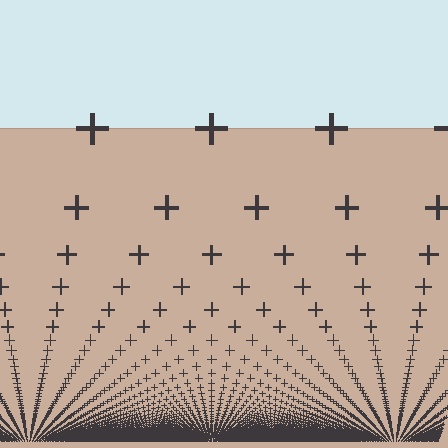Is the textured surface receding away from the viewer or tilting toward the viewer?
The surface appears to tilt toward the viewer. Texture elements get larger and sparser toward the top.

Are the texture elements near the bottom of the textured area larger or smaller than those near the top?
Smaller. The gradient is inverted — elements near the bottom are smaller and denser.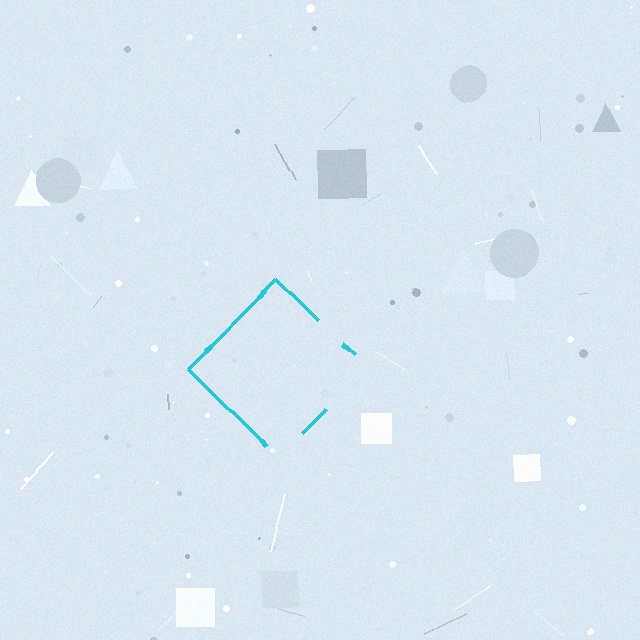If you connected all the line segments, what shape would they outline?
They would outline a diamond.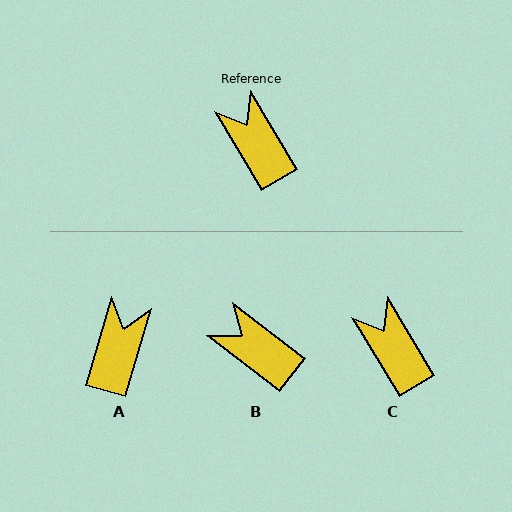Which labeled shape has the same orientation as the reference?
C.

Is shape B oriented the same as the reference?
No, it is off by about 22 degrees.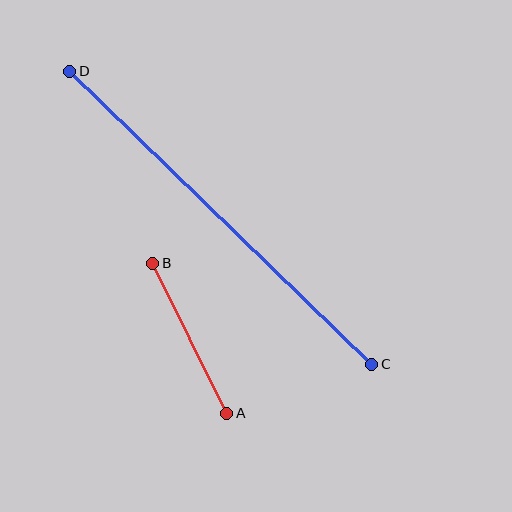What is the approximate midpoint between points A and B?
The midpoint is at approximately (190, 338) pixels.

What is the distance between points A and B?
The distance is approximately 167 pixels.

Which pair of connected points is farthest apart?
Points C and D are farthest apart.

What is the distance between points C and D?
The distance is approximately 421 pixels.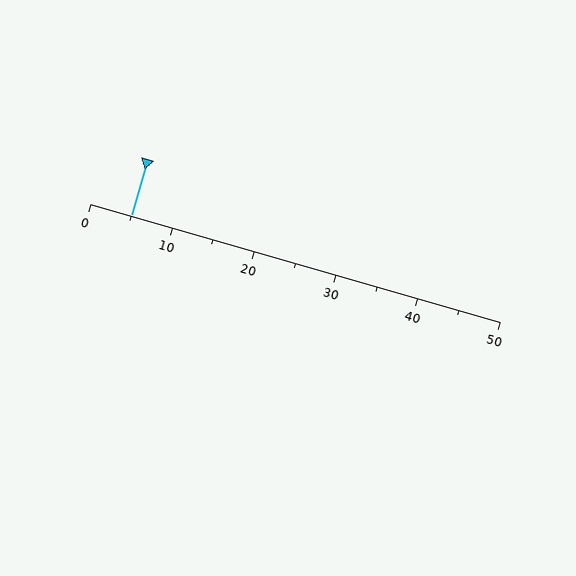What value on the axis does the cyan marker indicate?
The marker indicates approximately 5.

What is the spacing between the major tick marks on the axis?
The major ticks are spaced 10 apart.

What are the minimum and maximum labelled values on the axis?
The axis runs from 0 to 50.